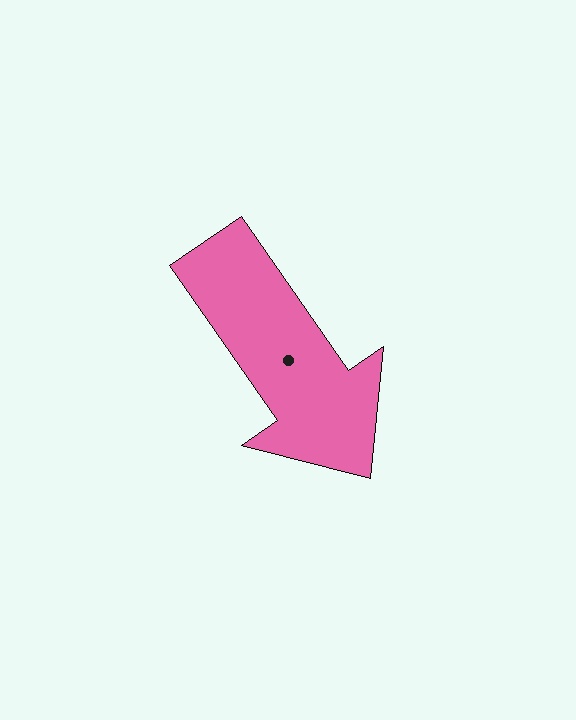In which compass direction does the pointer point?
Southeast.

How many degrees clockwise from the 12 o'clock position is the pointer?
Approximately 145 degrees.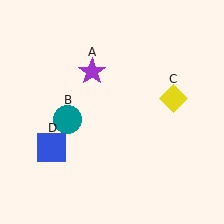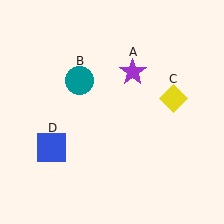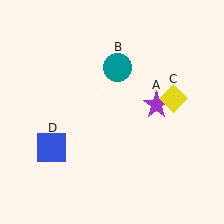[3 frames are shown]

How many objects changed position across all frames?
2 objects changed position: purple star (object A), teal circle (object B).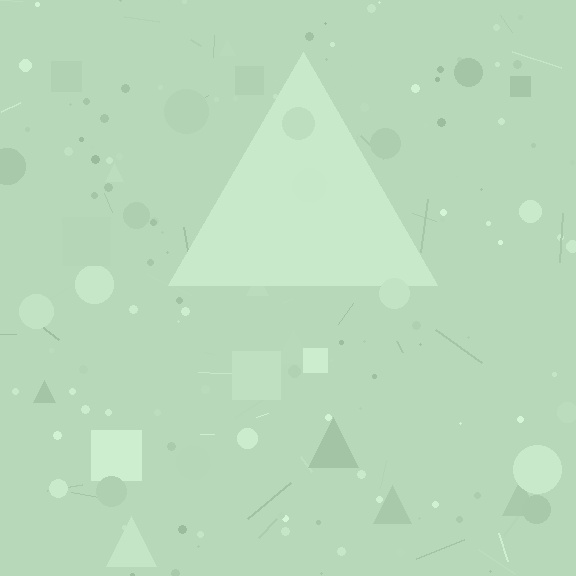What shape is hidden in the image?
A triangle is hidden in the image.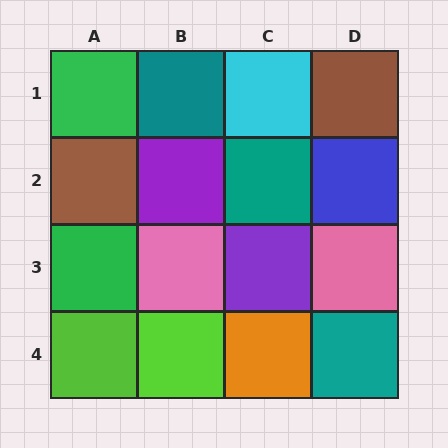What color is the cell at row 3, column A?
Green.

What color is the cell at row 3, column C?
Purple.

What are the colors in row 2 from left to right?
Brown, purple, teal, blue.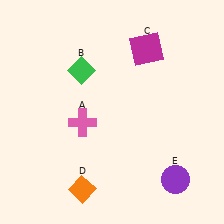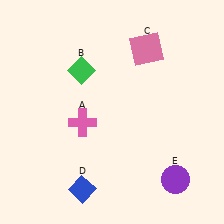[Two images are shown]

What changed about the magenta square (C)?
In Image 1, C is magenta. In Image 2, it changed to pink.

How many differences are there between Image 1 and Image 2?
There are 2 differences between the two images.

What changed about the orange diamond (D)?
In Image 1, D is orange. In Image 2, it changed to blue.